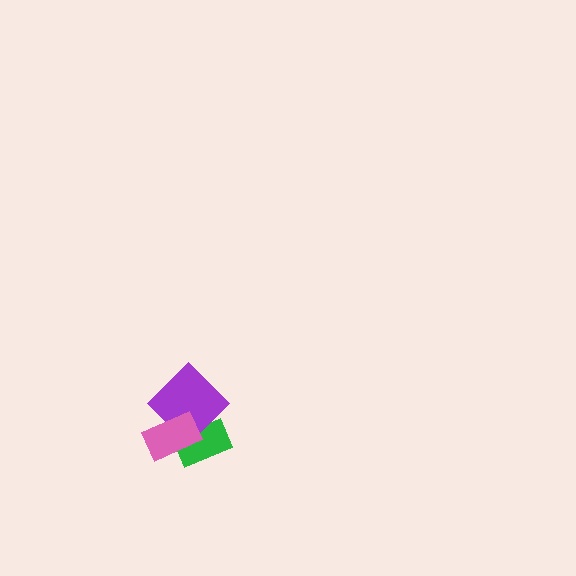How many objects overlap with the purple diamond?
2 objects overlap with the purple diamond.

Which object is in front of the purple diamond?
The pink rectangle is in front of the purple diamond.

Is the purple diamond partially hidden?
Yes, it is partially covered by another shape.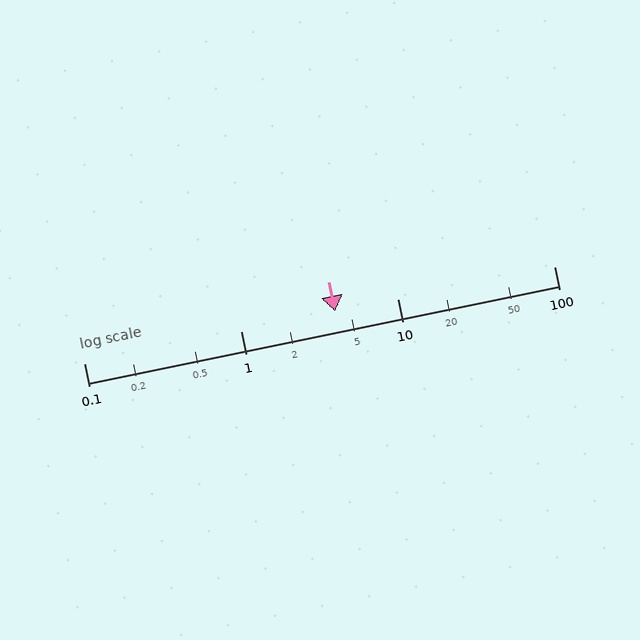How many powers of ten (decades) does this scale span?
The scale spans 3 decades, from 0.1 to 100.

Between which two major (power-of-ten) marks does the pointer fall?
The pointer is between 1 and 10.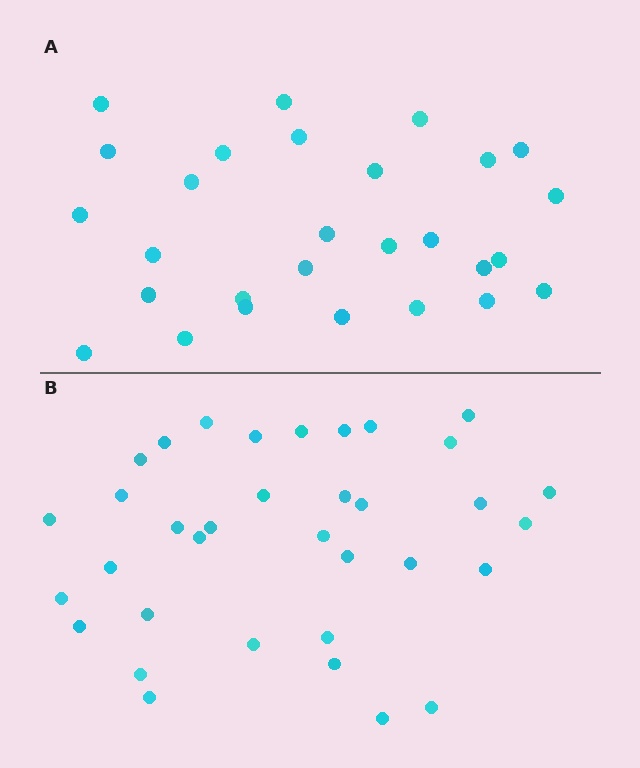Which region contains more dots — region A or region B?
Region B (the bottom region) has more dots.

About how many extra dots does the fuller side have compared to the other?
Region B has roughly 8 or so more dots than region A.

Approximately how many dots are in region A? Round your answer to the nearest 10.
About 30 dots. (The exact count is 28, which rounds to 30.)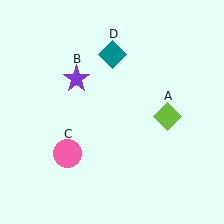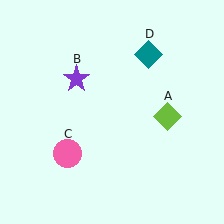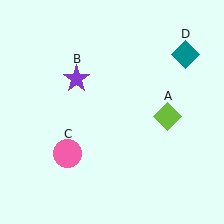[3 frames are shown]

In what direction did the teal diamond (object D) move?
The teal diamond (object D) moved right.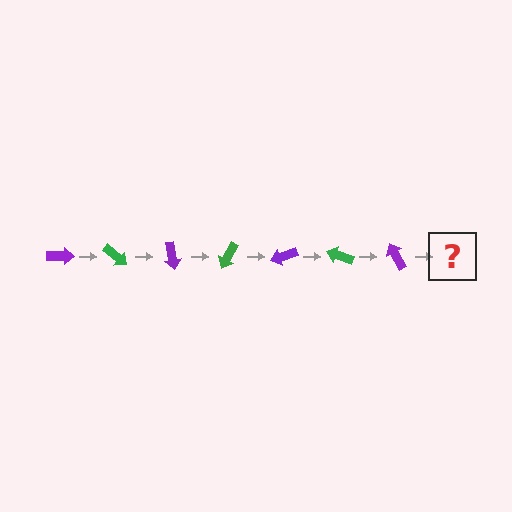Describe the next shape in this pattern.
It should be a green arrow, rotated 280 degrees from the start.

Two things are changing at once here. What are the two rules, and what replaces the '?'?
The two rules are that it rotates 40 degrees each step and the color cycles through purple and green. The '?' should be a green arrow, rotated 280 degrees from the start.